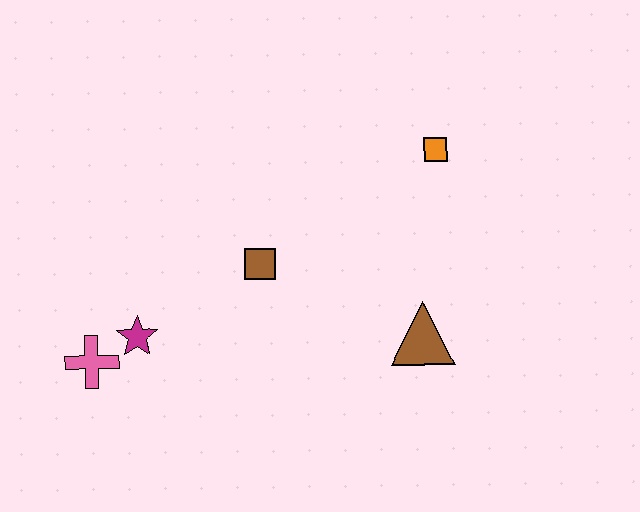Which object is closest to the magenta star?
The pink cross is closest to the magenta star.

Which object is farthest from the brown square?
The orange square is farthest from the brown square.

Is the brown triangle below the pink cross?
No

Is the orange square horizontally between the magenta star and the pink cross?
No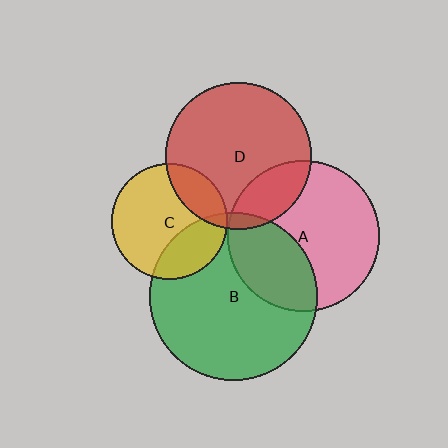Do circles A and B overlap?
Yes.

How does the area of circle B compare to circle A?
Approximately 1.2 times.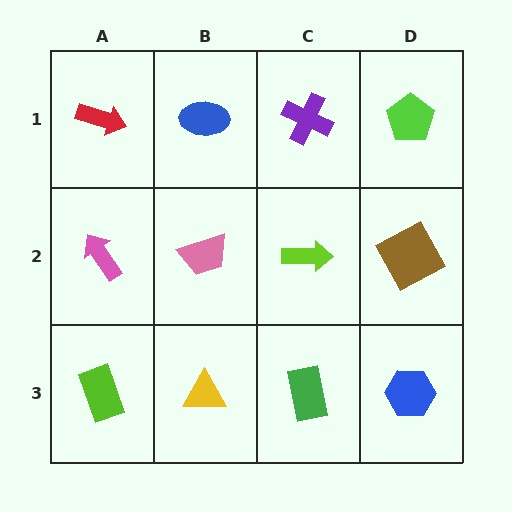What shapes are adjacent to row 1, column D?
A brown square (row 2, column D), a purple cross (row 1, column C).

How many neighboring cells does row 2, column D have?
3.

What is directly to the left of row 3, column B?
A lime rectangle.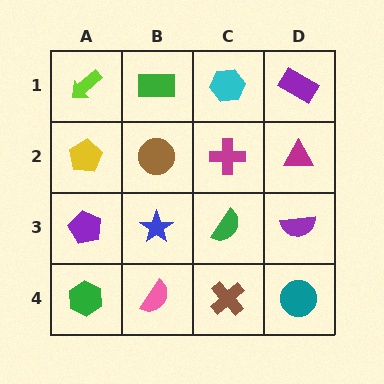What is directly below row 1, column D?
A magenta triangle.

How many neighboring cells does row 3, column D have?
3.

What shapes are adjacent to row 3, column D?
A magenta triangle (row 2, column D), a teal circle (row 4, column D), a green semicircle (row 3, column C).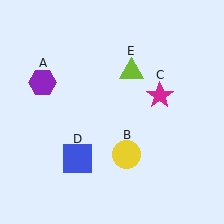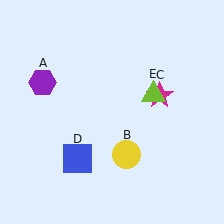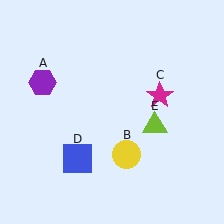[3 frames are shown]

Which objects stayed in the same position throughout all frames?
Purple hexagon (object A) and yellow circle (object B) and magenta star (object C) and blue square (object D) remained stationary.